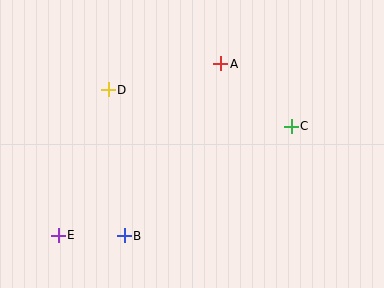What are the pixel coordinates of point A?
Point A is at (221, 64).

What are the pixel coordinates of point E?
Point E is at (58, 235).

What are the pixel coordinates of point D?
Point D is at (108, 90).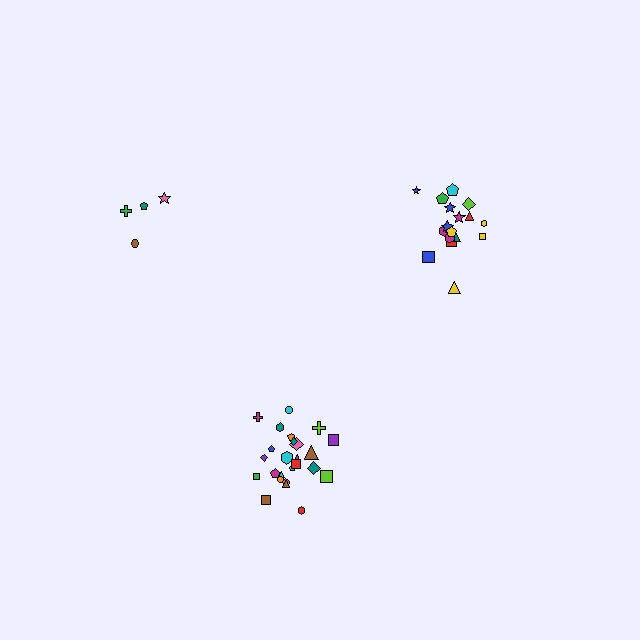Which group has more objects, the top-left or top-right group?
The top-right group.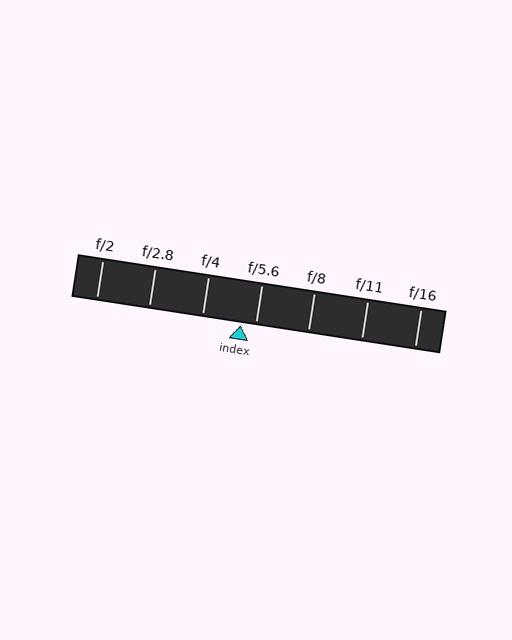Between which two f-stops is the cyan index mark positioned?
The index mark is between f/4 and f/5.6.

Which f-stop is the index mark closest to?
The index mark is closest to f/5.6.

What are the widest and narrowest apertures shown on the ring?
The widest aperture shown is f/2 and the narrowest is f/16.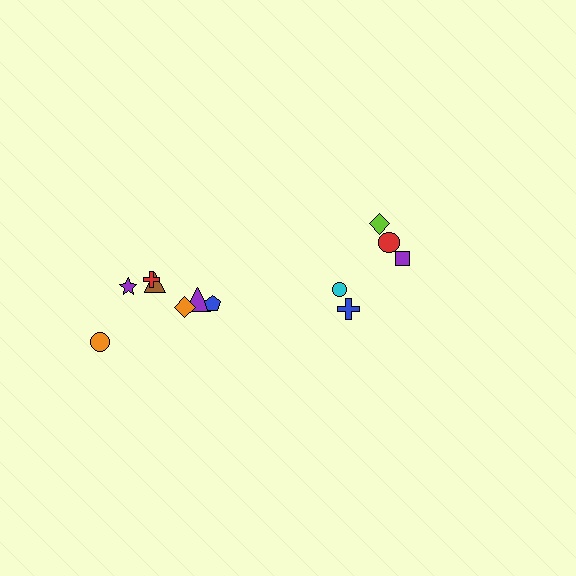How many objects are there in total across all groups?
There are 12 objects.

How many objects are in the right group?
There are 5 objects.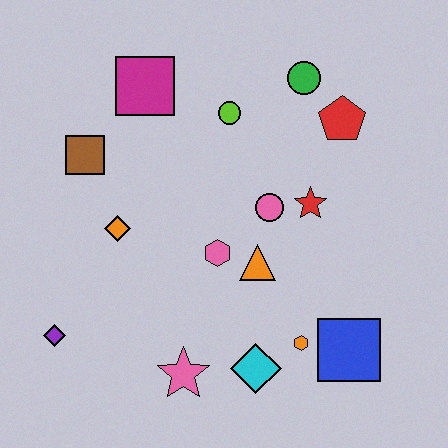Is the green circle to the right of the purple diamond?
Yes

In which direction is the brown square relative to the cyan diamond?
The brown square is above the cyan diamond.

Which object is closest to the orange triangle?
The pink hexagon is closest to the orange triangle.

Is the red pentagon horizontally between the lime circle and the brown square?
No